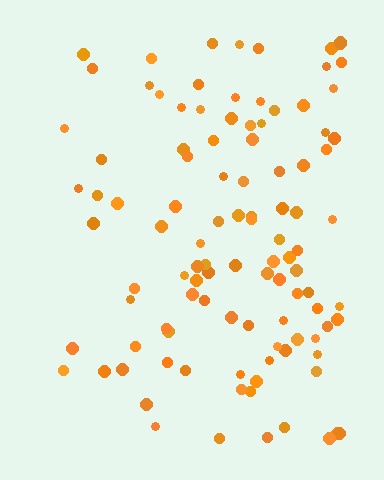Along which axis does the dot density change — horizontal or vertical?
Horizontal.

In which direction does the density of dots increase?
From left to right, with the right side densest.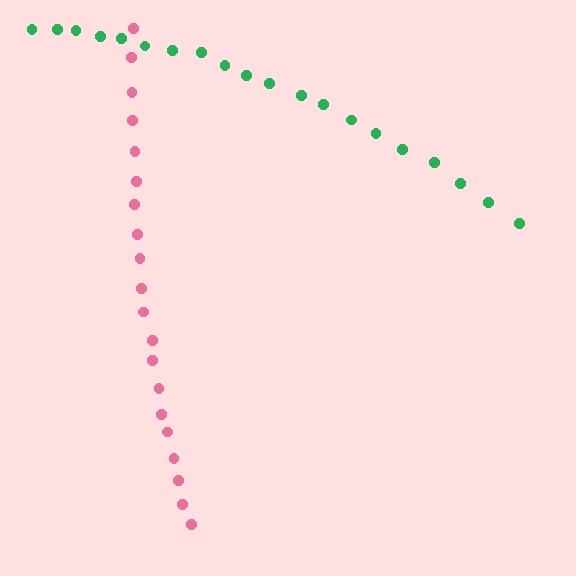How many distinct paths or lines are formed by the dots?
There are 2 distinct paths.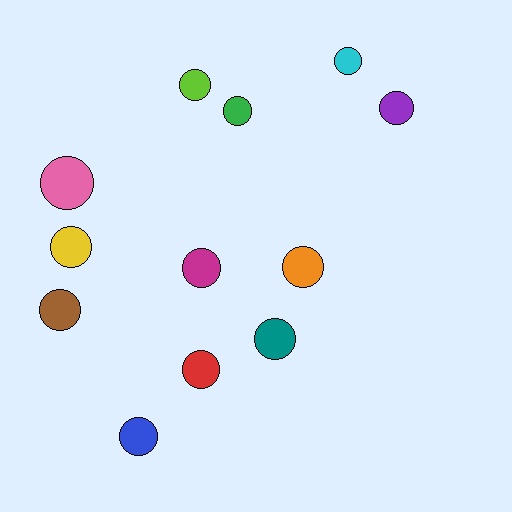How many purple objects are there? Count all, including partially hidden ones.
There is 1 purple object.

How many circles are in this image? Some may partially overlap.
There are 12 circles.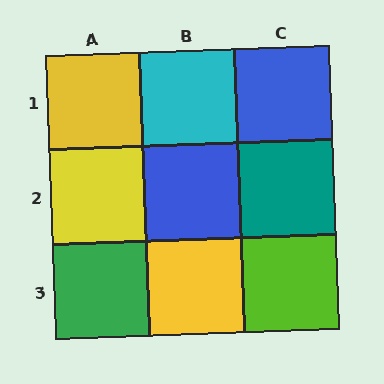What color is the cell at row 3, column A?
Green.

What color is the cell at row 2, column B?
Blue.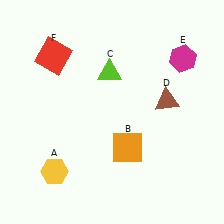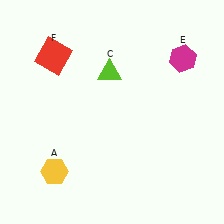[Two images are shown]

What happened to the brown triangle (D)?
The brown triangle (D) was removed in Image 2. It was in the top-right area of Image 1.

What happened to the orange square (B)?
The orange square (B) was removed in Image 2. It was in the bottom-right area of Image 1.